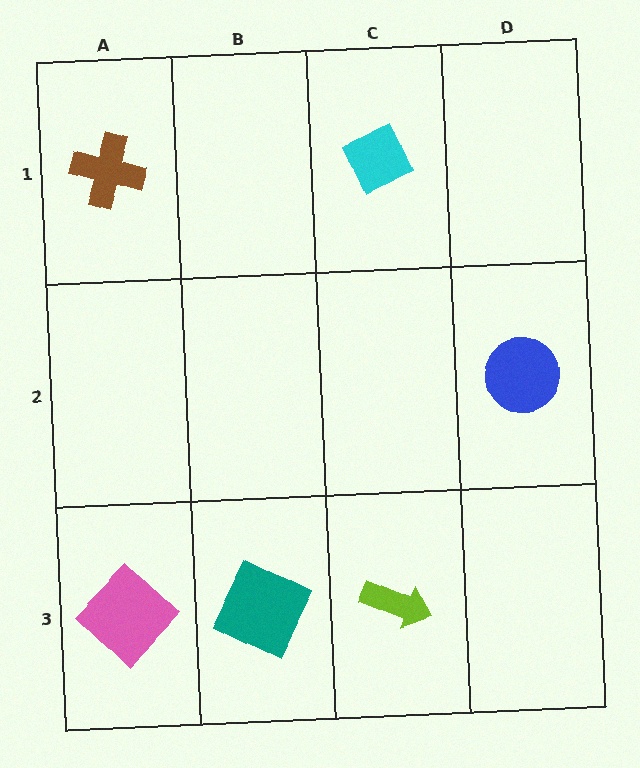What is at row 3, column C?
A lime arrow.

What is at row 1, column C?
A cyan diamond.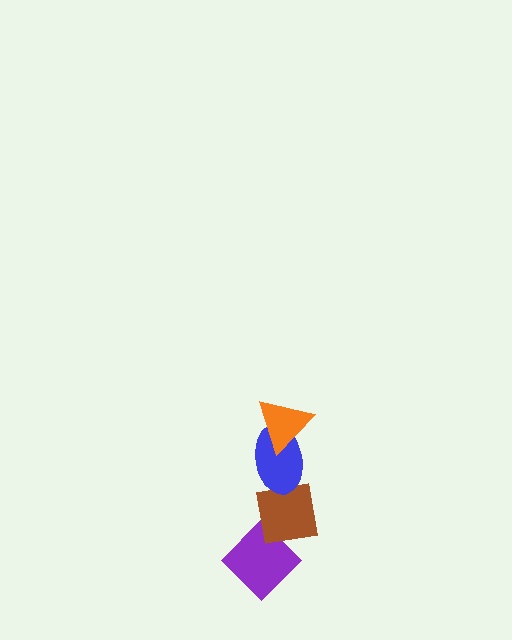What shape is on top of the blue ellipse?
The orange triangle is on top of the blue ellipse.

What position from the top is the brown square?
The brown square is 3rd from the top.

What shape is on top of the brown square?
The blue ellipse is on top of the brown square.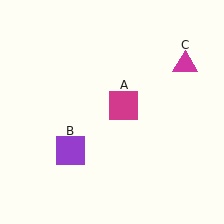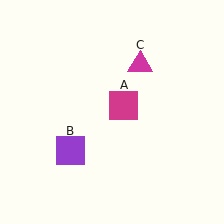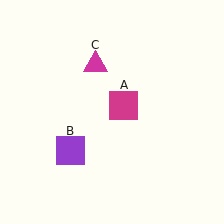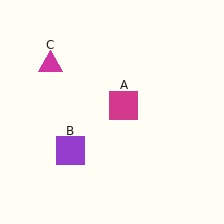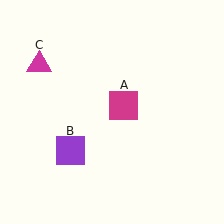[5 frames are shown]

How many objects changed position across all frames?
1 object changed position: magenta triangle (object C).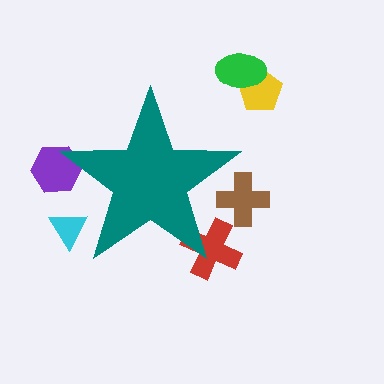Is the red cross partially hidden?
Yes, the red cross is partially hidden behind the teal star.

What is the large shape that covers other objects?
A teal star.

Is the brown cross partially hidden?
Yes, the brown cross is partially hidden behind the teal star.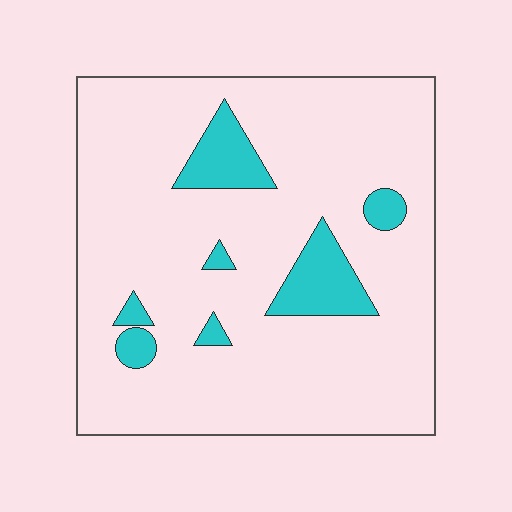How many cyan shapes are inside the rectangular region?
7.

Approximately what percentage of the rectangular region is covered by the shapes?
Approximately 10%.